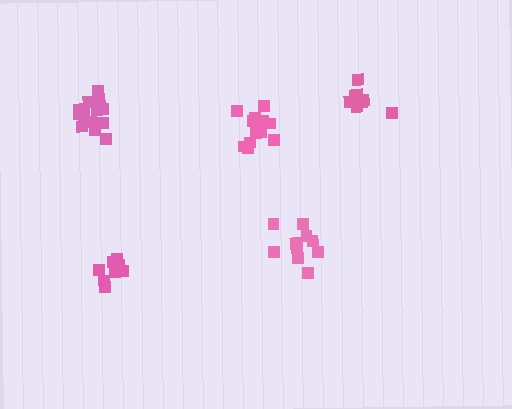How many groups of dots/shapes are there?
There are 5 groups.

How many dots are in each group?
Group 1: 14 dots, Group 2: 12 dots, Group 3: 10 dots, Group 4: 11 dots, Group 5: 10 dots (57 total).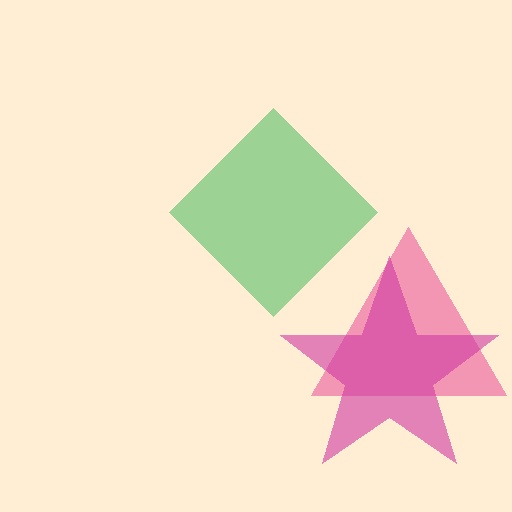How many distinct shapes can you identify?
There are 3 distinct shapes: a green diamond, a pink triangle, a magenta star.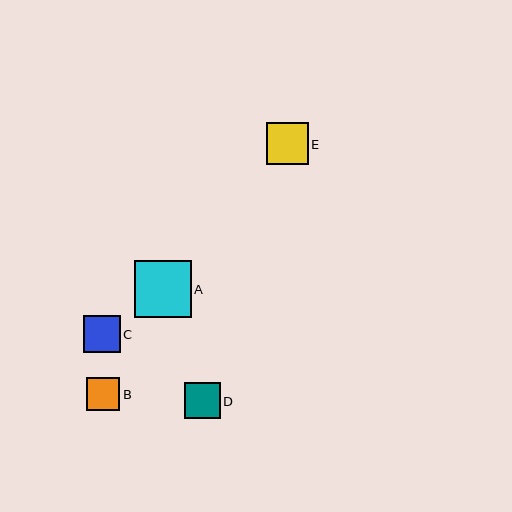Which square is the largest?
Square A is the largest with a size of approximately 56 pixels.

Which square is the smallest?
Square B is the smallest with a size of approximately 33 pixels.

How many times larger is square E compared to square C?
Square E is approximately 1.2 times the size of square C.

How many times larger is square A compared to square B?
Square A is approximately 1.7 times the size of square B.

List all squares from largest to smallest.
From largest to smallest: A, E, C, D, B.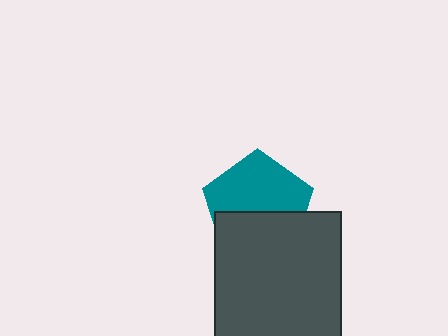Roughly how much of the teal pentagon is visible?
About half of it is visible (roughly 57%).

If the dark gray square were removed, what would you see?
You would see the complete teal pentagon.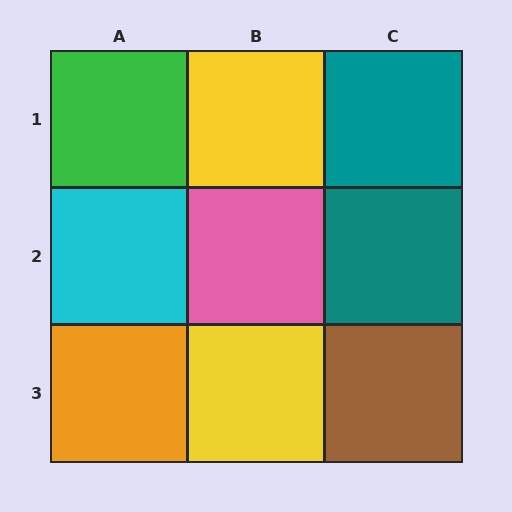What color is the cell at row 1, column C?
Teal.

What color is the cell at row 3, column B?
Yellow.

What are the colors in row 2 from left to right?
Cyan, pink, teal.